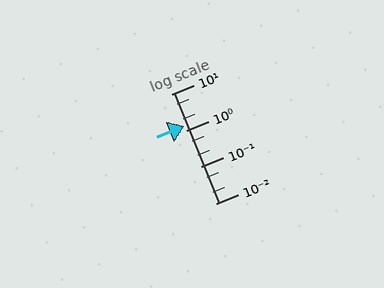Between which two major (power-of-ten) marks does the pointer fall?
The pointer is between 1 and 10.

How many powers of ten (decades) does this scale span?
The scale spans 3 decades, from 0.01 to 10.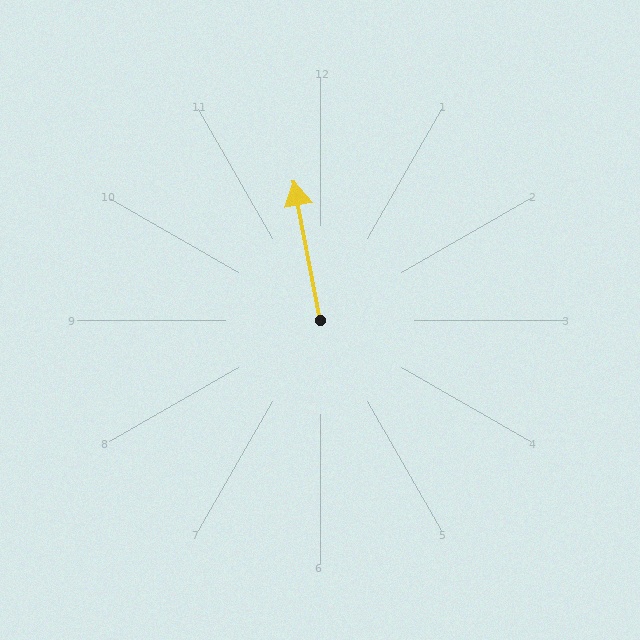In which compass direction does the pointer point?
North.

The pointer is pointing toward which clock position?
Roughly 12 o'clock.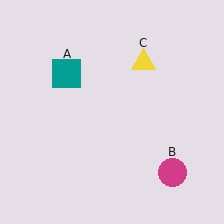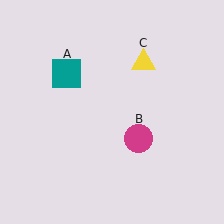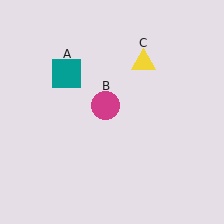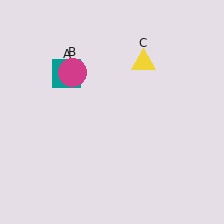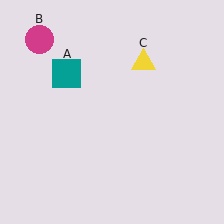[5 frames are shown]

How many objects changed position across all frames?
1 object changed position: magenta circle (object B).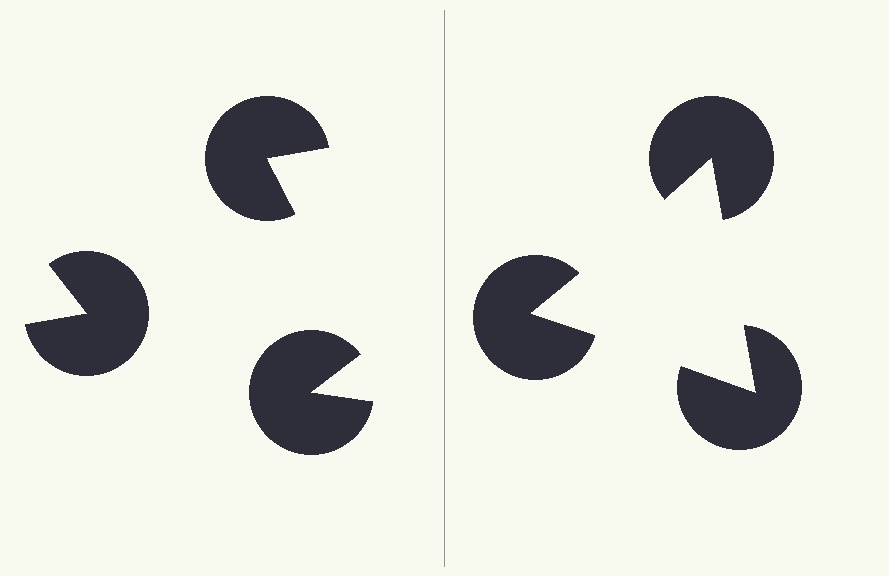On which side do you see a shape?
An illusory triangle appears on the right side. On the left side the wedge cuts are rotated, so no coherent shape forms.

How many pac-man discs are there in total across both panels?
6 — 3 on each side.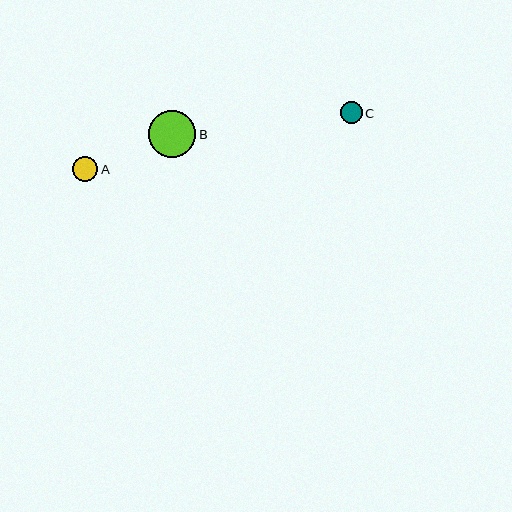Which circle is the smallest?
Circle C is the smallest with a size of approximately 22 pixels.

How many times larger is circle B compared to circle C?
Circle B is approximately 2.2 times the size of circle C.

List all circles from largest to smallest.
From largest to smallest: B, A, C.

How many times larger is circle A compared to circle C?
Circle A is approximately 1.2 times the size of circle C.